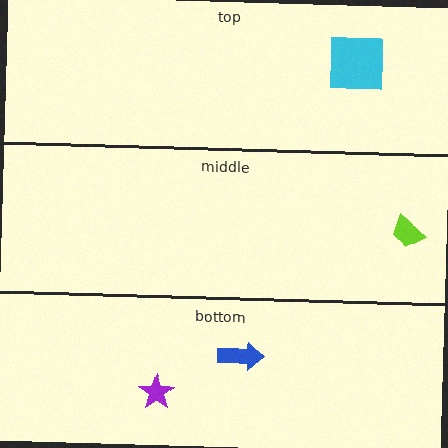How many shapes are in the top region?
1.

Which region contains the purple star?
The bottom region.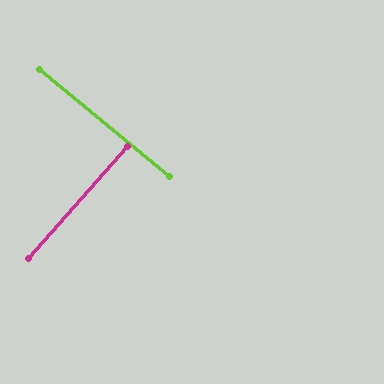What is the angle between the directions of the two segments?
Approximately 88 degrees.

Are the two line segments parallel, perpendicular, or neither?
Perpendicular — they meet at approximately 88°.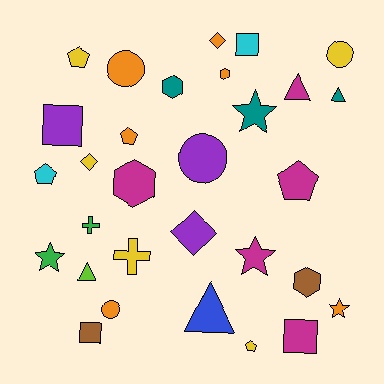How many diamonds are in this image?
There are 3 diamonds.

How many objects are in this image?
There are 30 objects.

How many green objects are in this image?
There are 2 green objects.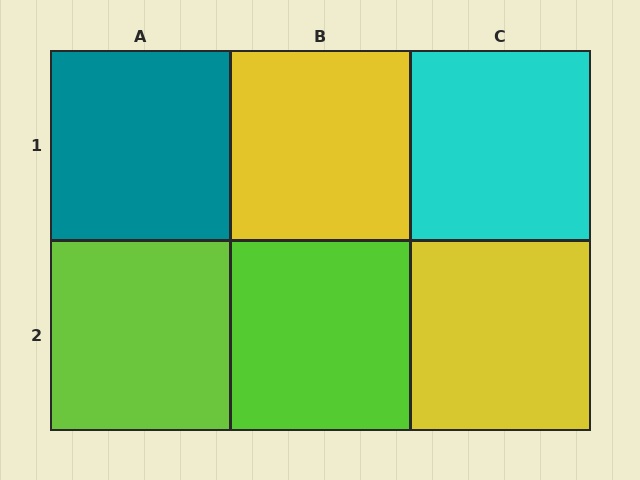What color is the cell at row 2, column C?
Yellow.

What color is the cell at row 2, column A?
Lime.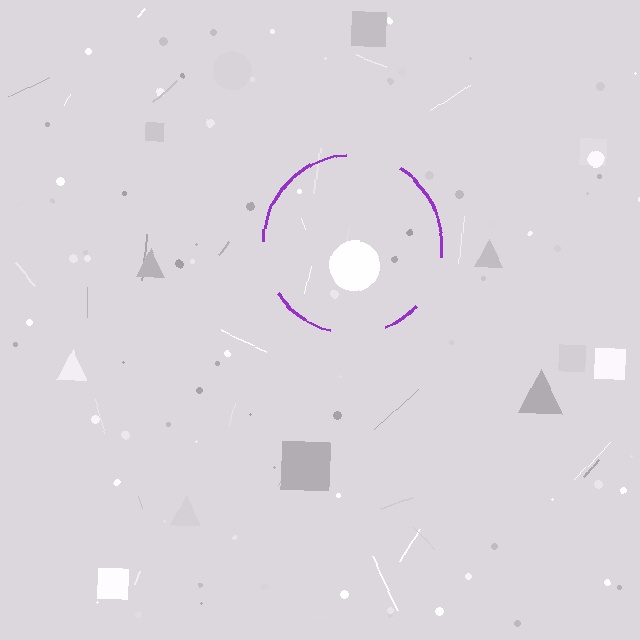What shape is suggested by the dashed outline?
The dashed outline suggests a circle.